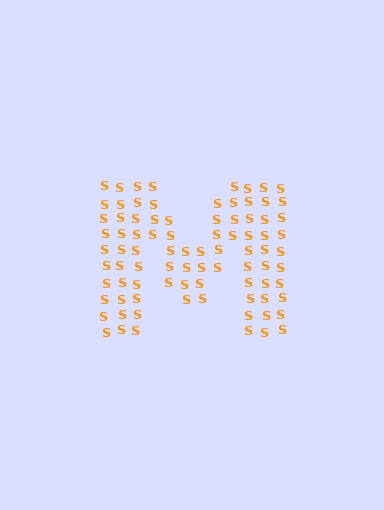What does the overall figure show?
The overall figure shows the letter M.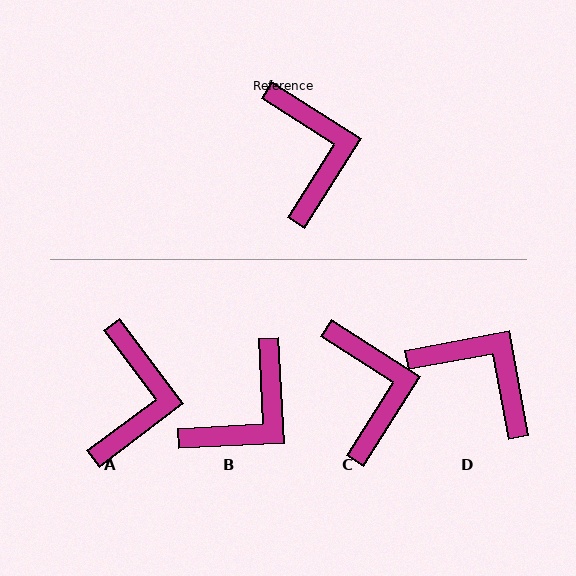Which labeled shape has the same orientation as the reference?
C.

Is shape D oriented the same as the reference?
No, it is off by about 43 degrees.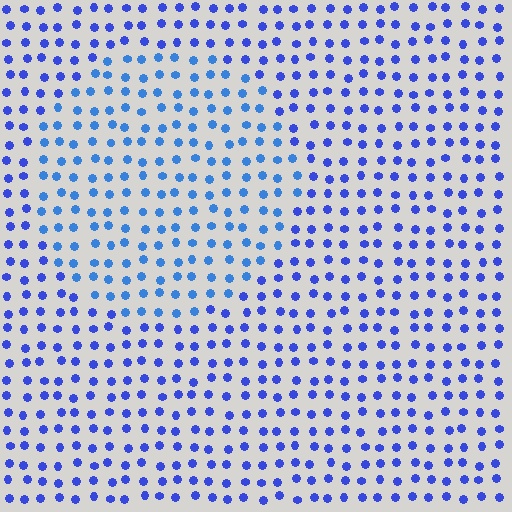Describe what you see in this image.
The image is filled with small blue elements in a uniform arrangement. A circle-shaped region is visible where the elements are tinted to a slightly different hue, forming a subtle color boundary.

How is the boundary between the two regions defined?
The boundary is defined purely by a slight shift in hue (about 21 degrees). Spacing, size, and orientation are identical on both sides.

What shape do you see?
I see a circle.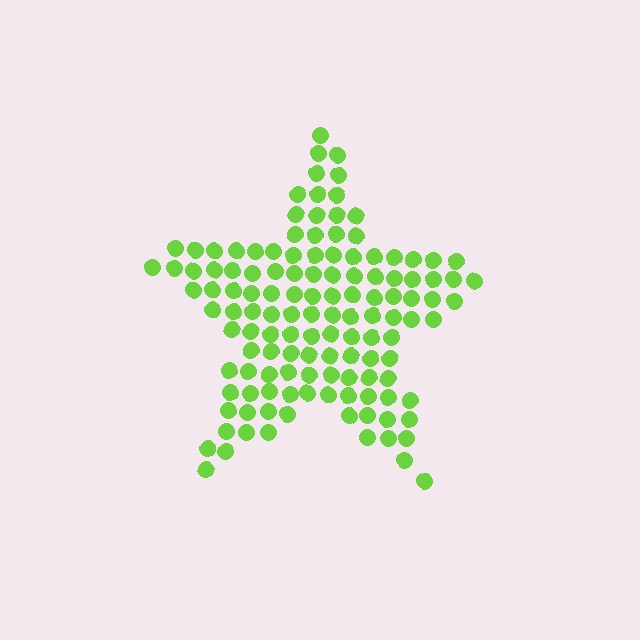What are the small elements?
The small elements are circles.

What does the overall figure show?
The overall figure shows a star.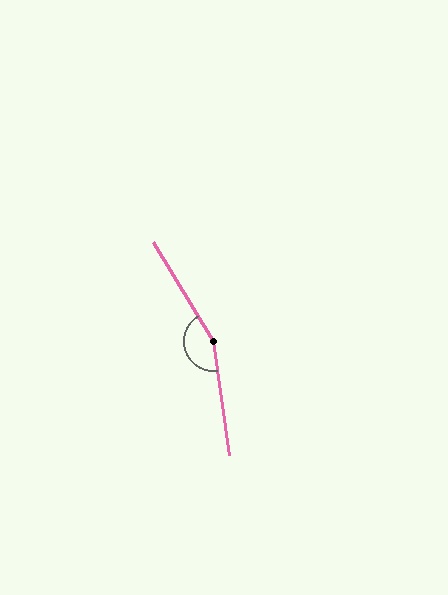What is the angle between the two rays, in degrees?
Approximately 157 degrees.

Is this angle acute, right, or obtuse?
It is obtuse.